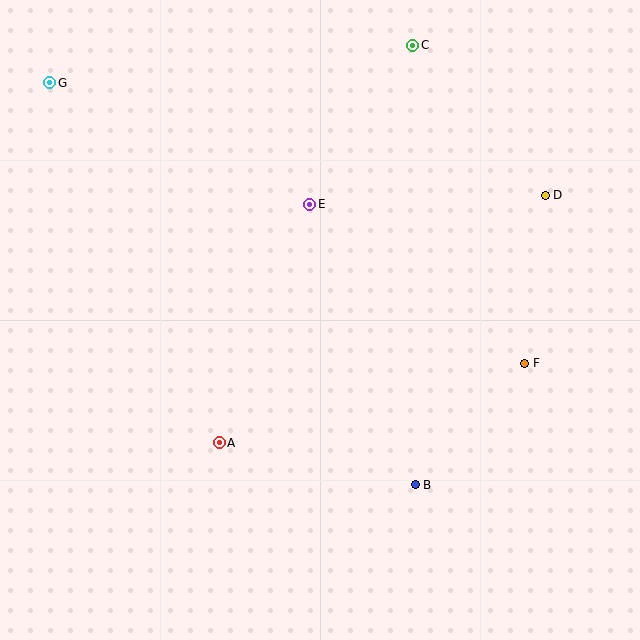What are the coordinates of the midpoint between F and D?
The midpoint between F and D is at (535, 279).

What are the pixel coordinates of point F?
Point F is at (525, 363).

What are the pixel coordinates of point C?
Point C is at (413, 45).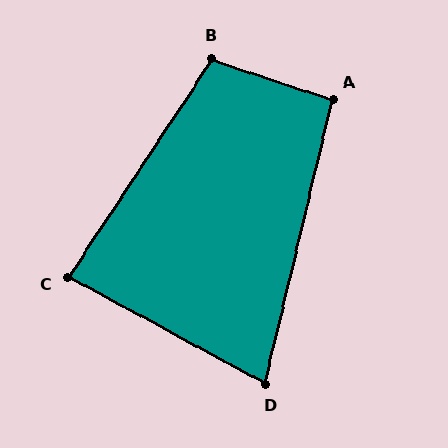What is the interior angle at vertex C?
Approximately 85 degrees (acute).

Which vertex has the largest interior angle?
B, at approximately 105 degrees.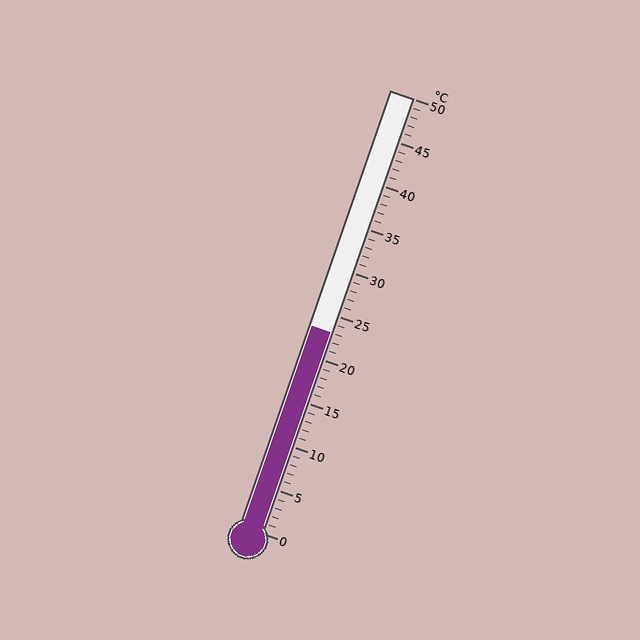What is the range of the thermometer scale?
The thermometer scale ranges from 0°C to 50°C.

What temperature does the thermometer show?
The thermometer shows approximately 23°C.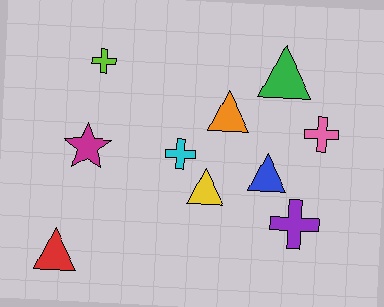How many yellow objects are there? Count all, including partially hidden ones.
There is 1 yellow object.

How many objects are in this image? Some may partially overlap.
There are 10 objects.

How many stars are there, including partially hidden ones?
There is 1 star.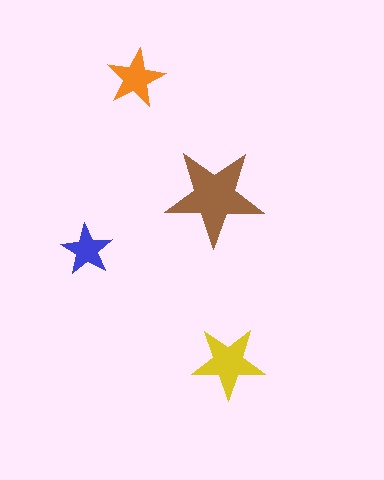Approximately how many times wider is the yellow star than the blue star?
About 1.5 times wider.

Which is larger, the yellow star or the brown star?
The brown one.